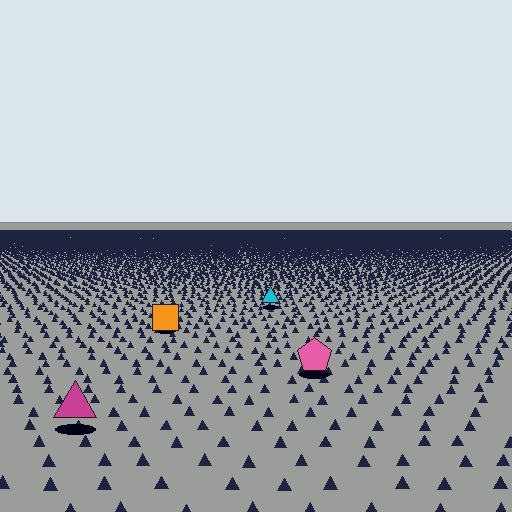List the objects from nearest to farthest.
From nearest to farthest: the magenta triangle, the pink pentagon, the orange square, the cyan triangle.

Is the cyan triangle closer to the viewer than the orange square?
No. The orange square is closer — you can tell from the texture gradient: the ground texture is coarser near it.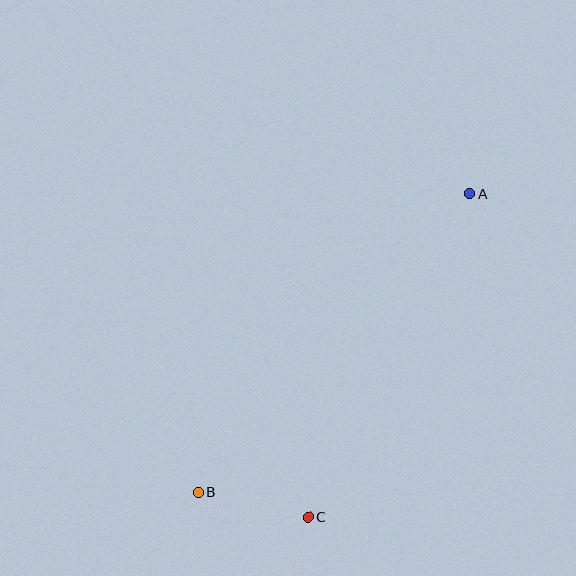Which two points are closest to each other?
Points B and C are closest to each other.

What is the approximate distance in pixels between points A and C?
The distance between A and C is approximately 362 pixels.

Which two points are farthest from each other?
Points A and B are farthest from each other.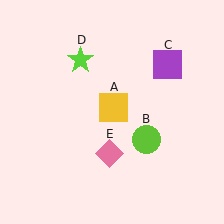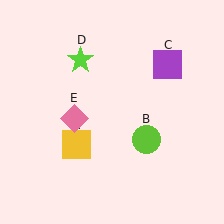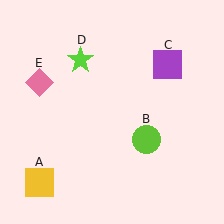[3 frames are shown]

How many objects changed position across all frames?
2 objects changed position: yellow square (object A), pink diamond (object E).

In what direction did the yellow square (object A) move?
The yellow square (object A) moved down and to the left.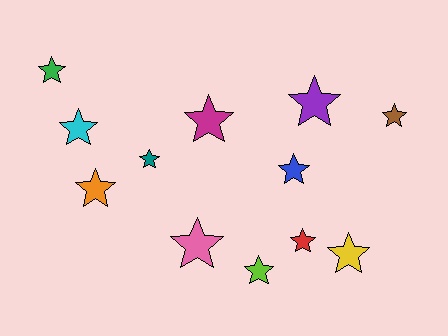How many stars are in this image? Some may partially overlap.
There are 12 stars.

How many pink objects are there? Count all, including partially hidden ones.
There is 1 pink object.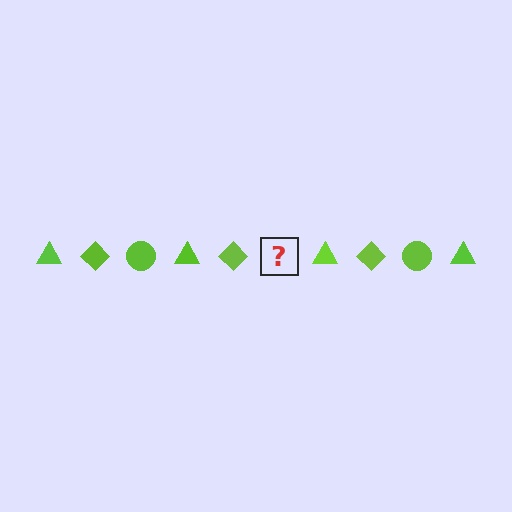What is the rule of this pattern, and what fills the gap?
The rule is that the pattern cycles through triangle, diamond, circle shapes in lime. The gap should be filled with a lime circle.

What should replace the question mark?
The question mark should be replaced with a lime circle.